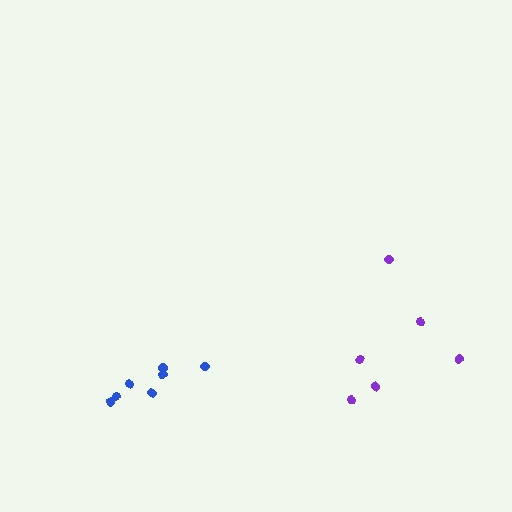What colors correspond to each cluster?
The clusters are colored: blue, purple.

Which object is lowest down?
The blue cluster is bottommost.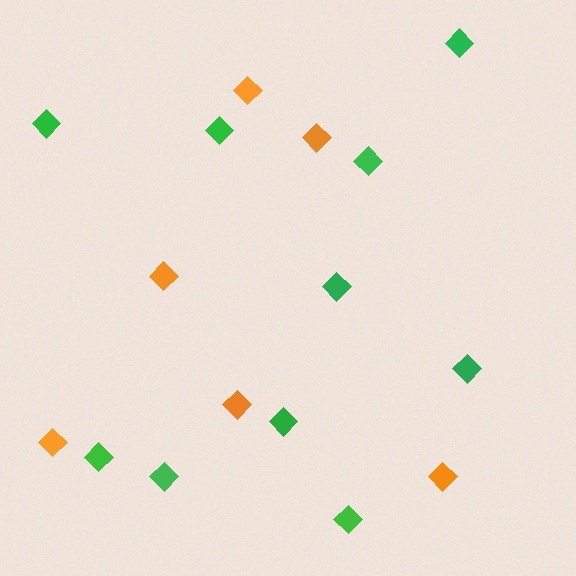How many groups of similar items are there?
There are 2 groups: one group of green diamonds (10) and one group of orange diamonds (6).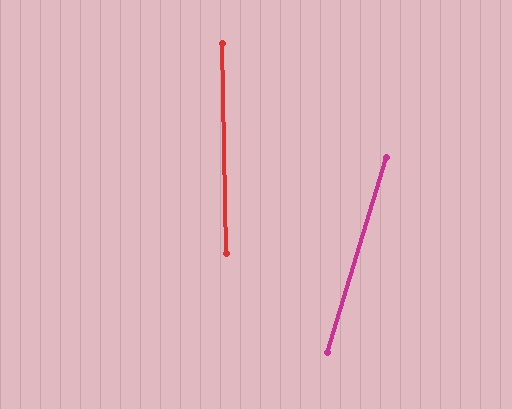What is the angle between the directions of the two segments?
Approximately 18 degrees.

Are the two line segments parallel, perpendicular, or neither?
Neither parallel nor perpendicular — they differ by about 18°.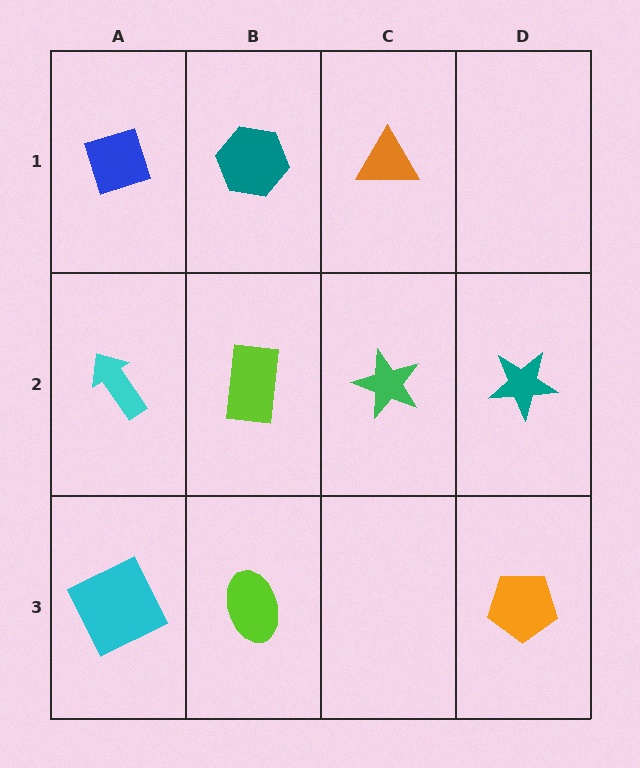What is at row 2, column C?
A green star.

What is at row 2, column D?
A teal star.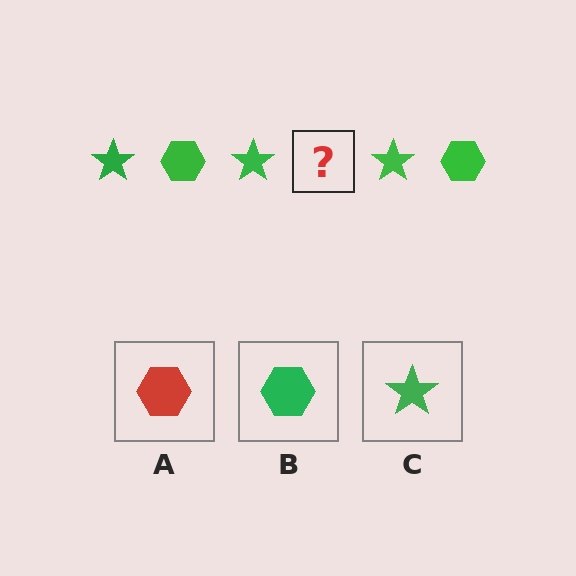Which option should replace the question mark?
Option B.